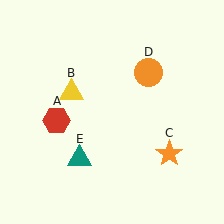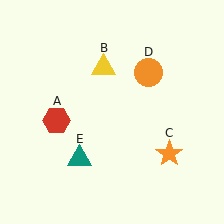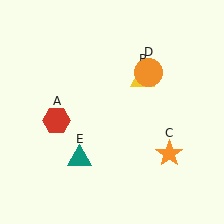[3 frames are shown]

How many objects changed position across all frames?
1 object changed position: yellow triangle (object B).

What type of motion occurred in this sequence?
The yellow triangle (object B) rotated clockwise around the center of the scene.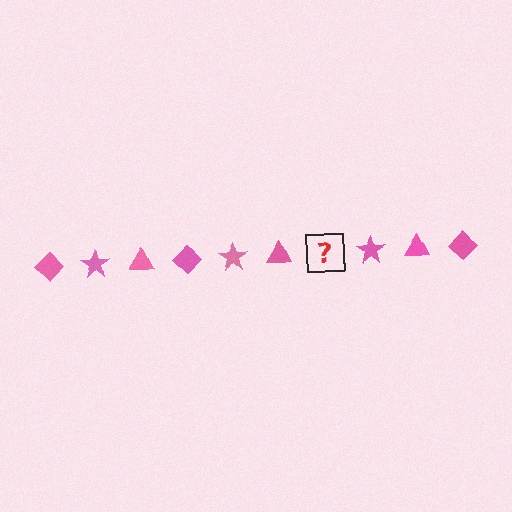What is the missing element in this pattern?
The missing element is a pink diamond.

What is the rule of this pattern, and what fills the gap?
The rule is that the pattern cycles through diamond, star, triangle shapes in pink. The gap should be filled with a pink diamond.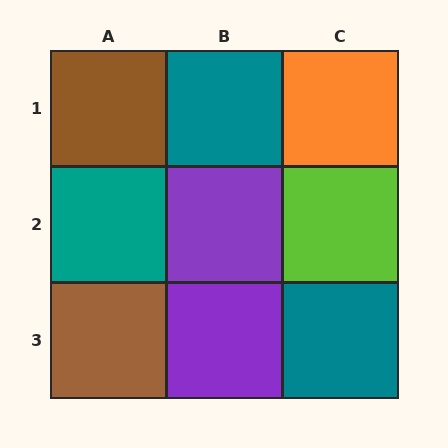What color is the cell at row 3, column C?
Teal.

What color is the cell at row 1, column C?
Orange.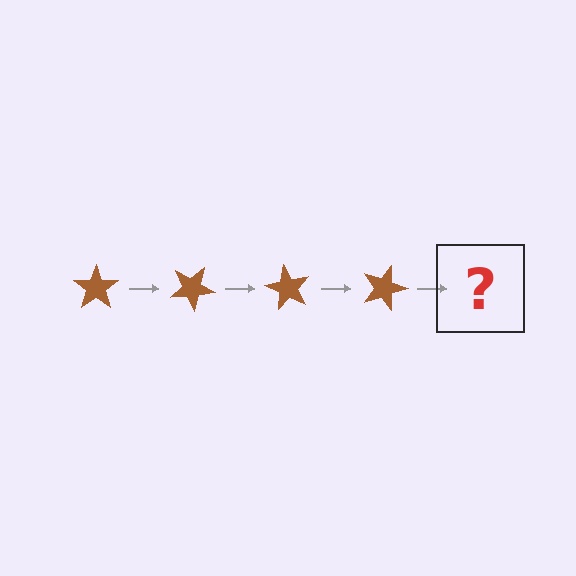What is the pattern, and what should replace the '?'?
The pattern is that the star rotates 30 degrees each step. The '?' should be a brown star rotated 120 degrees.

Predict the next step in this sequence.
The next step is a brown star rotated 120 degrees.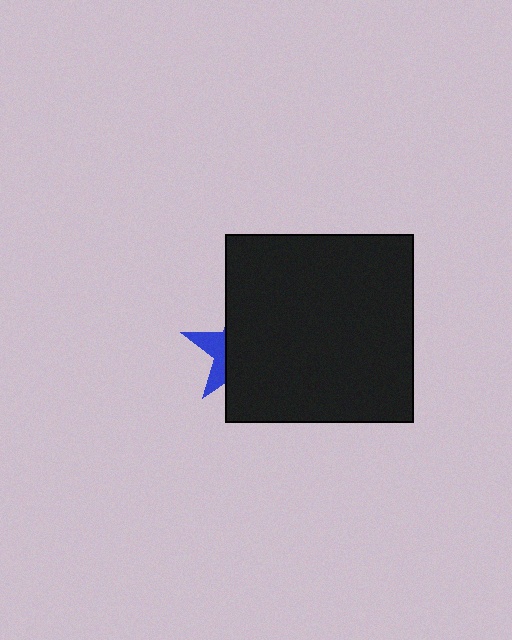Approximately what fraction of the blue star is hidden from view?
Roughly 69% of the blue star is hidden behind the black square.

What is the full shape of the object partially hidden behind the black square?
The partially hidden object is a blue star.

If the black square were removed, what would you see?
You would see the complete blue star.